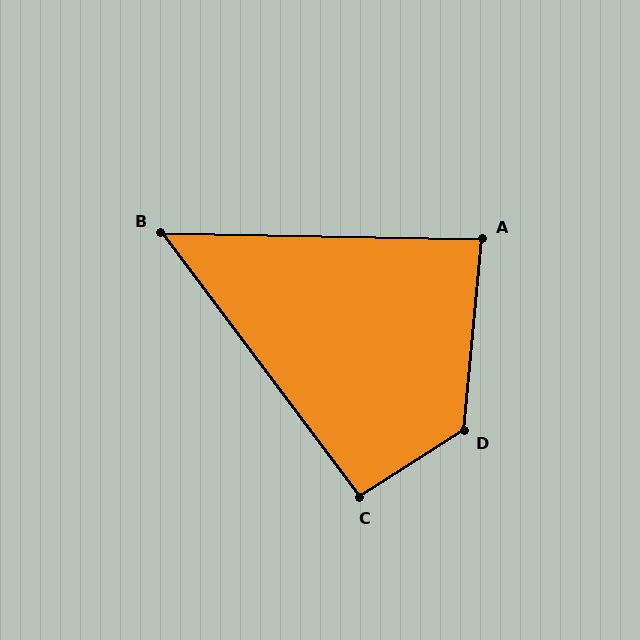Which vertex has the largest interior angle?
D, at approximately 128 degrees.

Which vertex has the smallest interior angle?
B, at approximately 52 degrees.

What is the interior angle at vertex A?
Approximately 86 degrees (approximately right).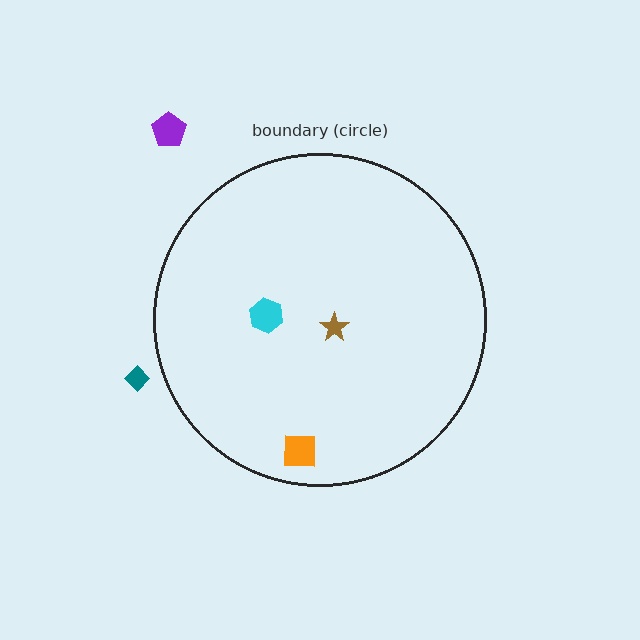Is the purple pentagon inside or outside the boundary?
Outside.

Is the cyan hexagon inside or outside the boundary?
Inside.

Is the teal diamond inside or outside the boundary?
Outside.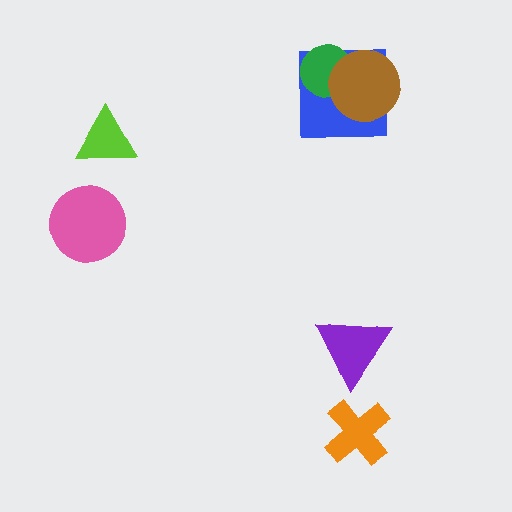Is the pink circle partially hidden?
No, no other shape covers it.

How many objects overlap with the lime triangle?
0 objects overlap with the lime triangle.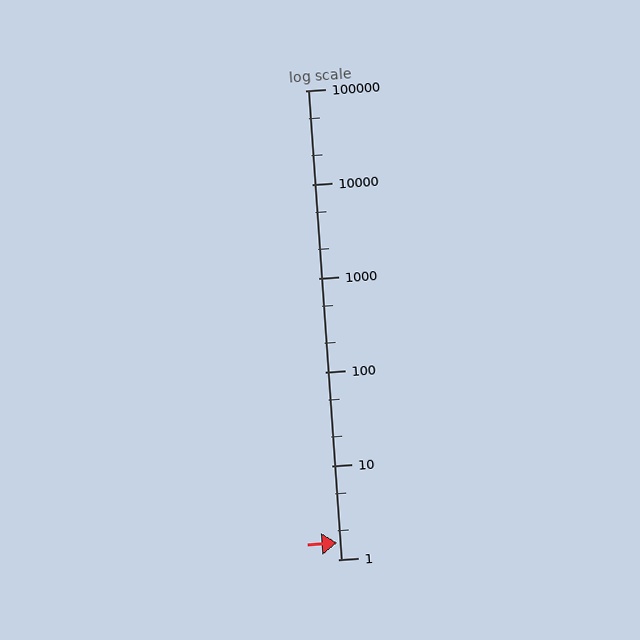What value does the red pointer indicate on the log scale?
The pointer indicates approximately 1.5.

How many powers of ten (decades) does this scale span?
The scale spans 5 decades, from 1 to 100000.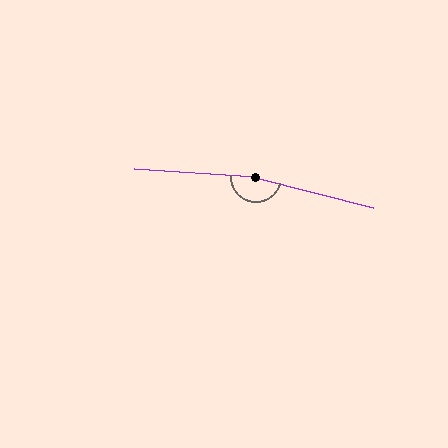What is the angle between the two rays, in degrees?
Approximately 169 degrees.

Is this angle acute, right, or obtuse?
It is obtuse.